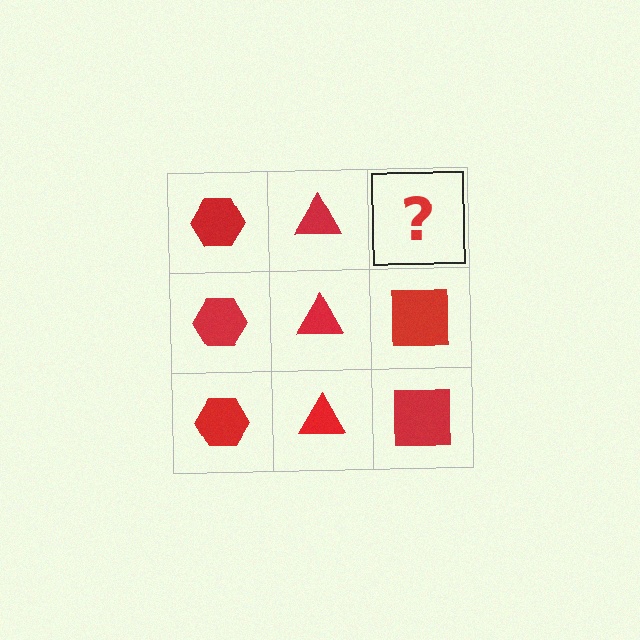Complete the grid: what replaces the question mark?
The question mark should be replaced with a red square.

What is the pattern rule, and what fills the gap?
The rule is that each column has a consistent shape. The gap should be filled with a red square.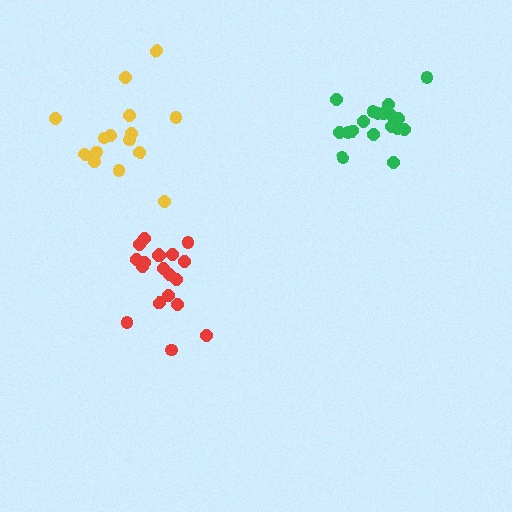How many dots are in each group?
Group 1: 15 dots, Group 2: 18 dots, Group 3: 19 dots (52 total).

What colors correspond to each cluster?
The clusters are colored: yellow, green, red.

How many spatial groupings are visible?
There are 3 spatial groupings.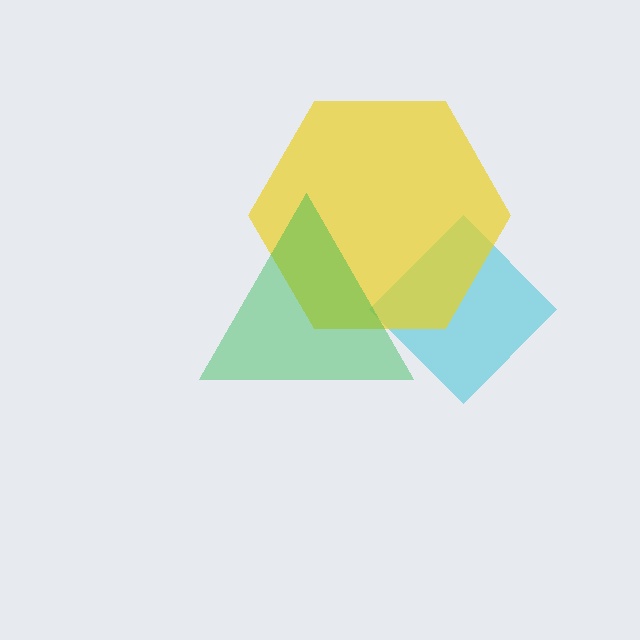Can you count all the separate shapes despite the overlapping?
Yes, there are 3 separate shapes.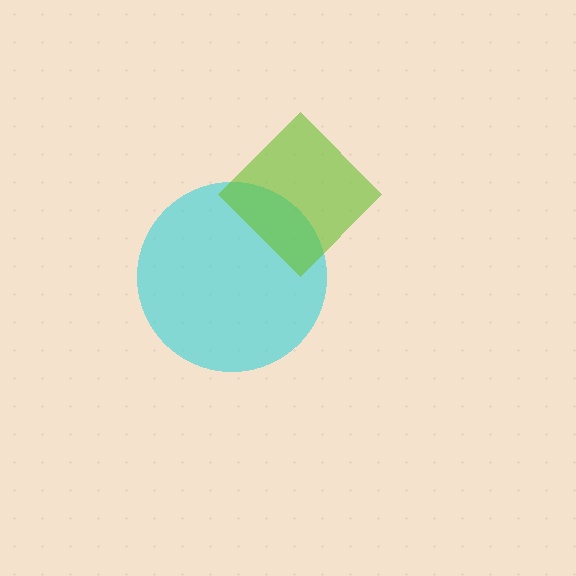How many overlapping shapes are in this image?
There are 2 overlapping shapes in the image.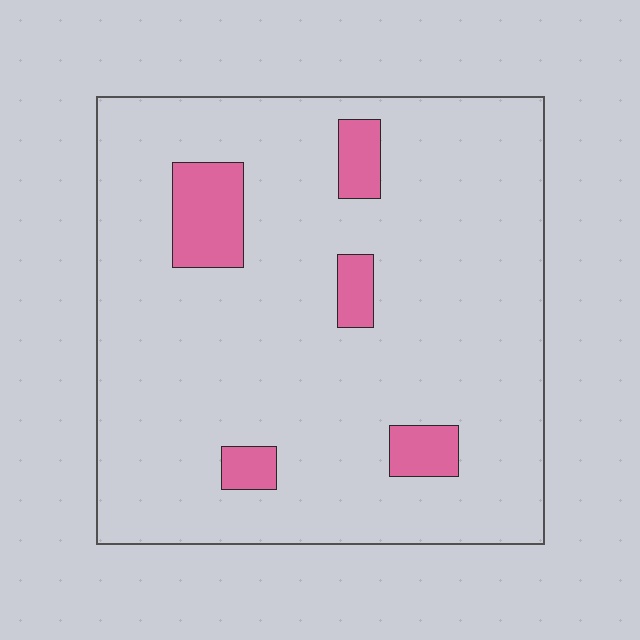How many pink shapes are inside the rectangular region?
5.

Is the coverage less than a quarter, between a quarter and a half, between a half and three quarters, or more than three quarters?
Less than a quarter.